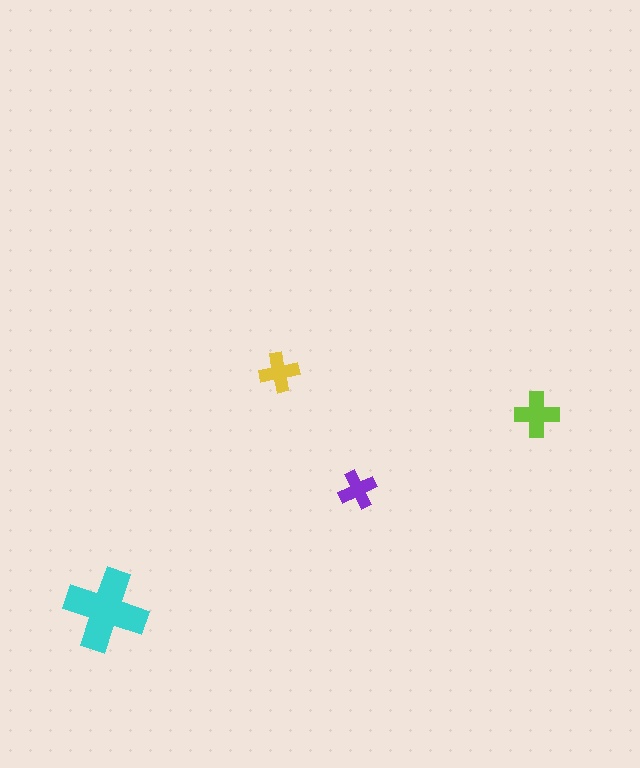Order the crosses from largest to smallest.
the cyan one, the lime one, the yellow one, the purple one.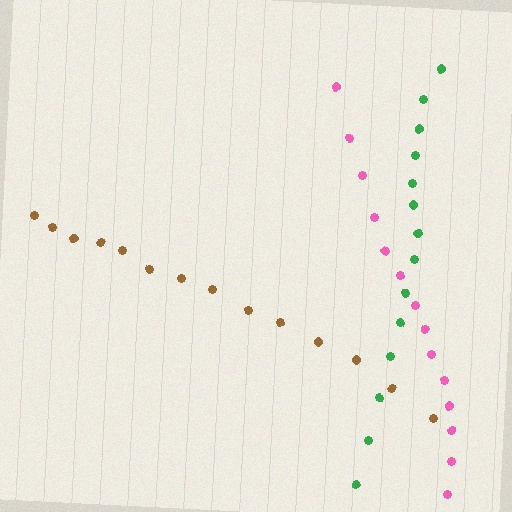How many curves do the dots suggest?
There are 3 distinct paths.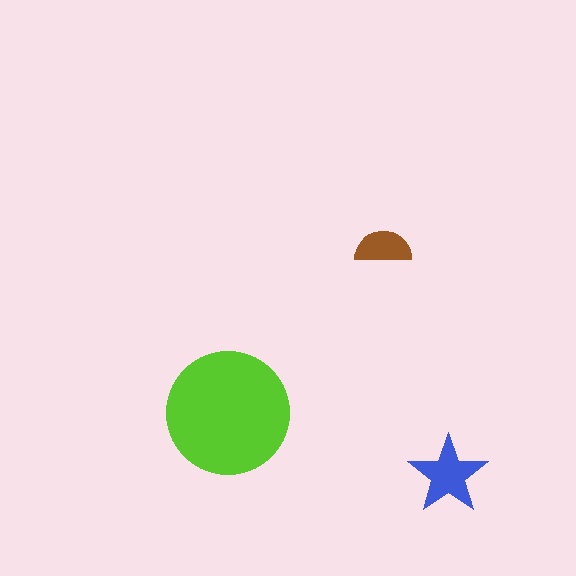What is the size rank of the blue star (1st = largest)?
2nd.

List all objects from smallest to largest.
The brown semicircle, the blue star, the lime circle.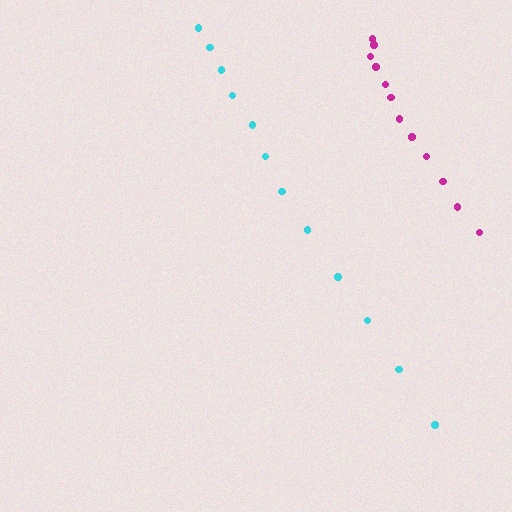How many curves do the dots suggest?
There are 2 distinct paths.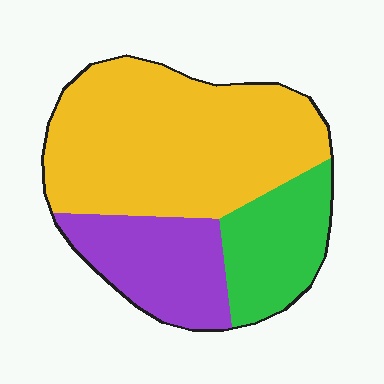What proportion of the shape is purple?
Purple covers about 25% of the shape.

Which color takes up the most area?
Yellow, at roughly 55%.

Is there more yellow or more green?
Yellow.